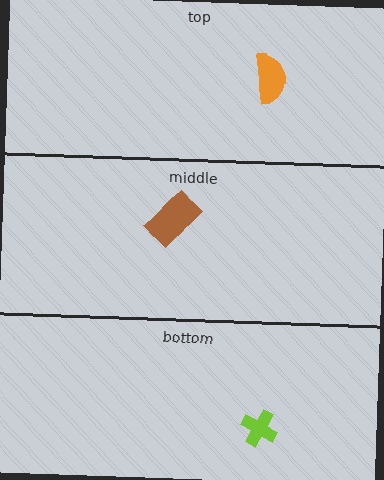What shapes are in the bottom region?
The lime cross.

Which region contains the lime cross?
The bottom region.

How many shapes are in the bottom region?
1.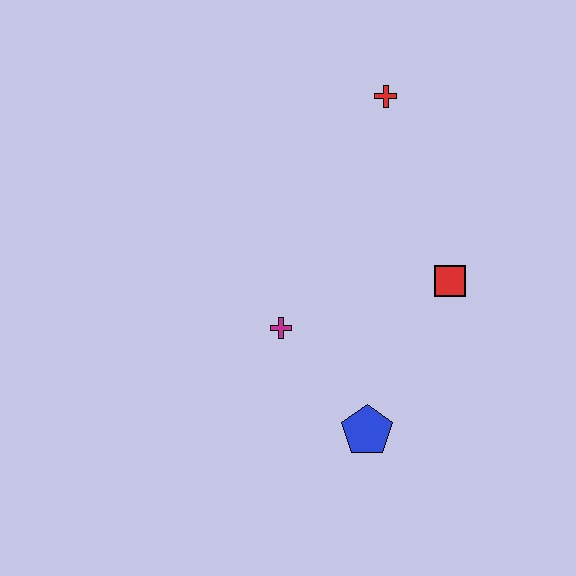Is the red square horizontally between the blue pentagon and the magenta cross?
No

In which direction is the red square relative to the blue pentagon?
The red square is above the blue pentagon.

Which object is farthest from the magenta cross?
The red cross is farthest from the magenta cross.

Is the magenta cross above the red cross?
No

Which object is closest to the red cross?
The red square is closest to the red cross.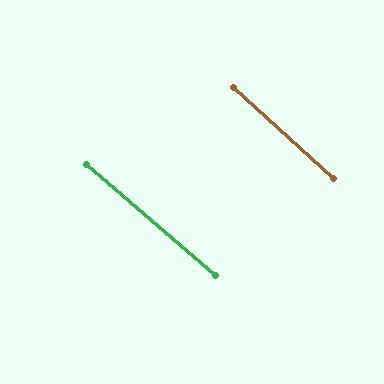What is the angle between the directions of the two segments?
Approximately 1 degree.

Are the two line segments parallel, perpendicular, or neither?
Parallel — their directions differ by only 1.3°.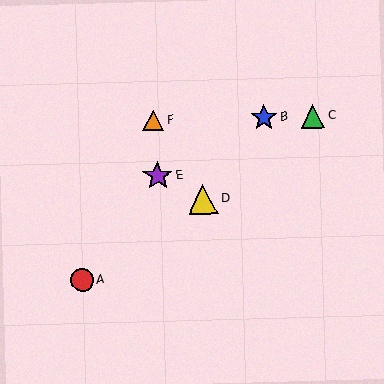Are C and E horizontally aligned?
No, C is at y≈116 and E is at y≈176.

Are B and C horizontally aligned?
Yes, both are at y≈117.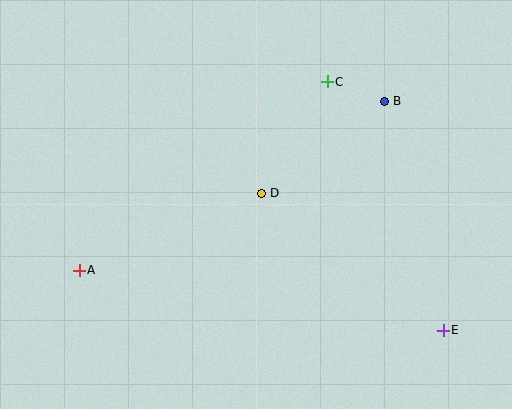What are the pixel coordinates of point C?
Point C is at (327, 82).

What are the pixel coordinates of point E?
Point E is at (443, 330).